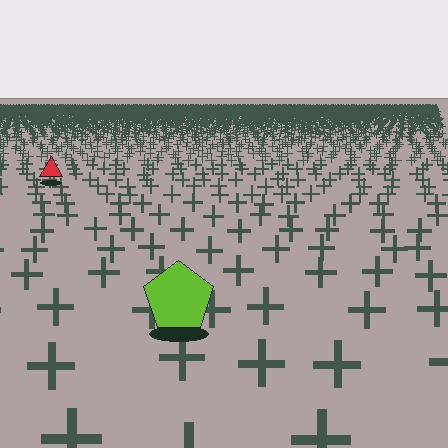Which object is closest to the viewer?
The lime pentagon is closest. The texture marks near it are larger and more spread out.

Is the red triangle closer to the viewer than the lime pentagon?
No. The lime pentagon is closer — you can tell from the texture gradient: the ground texture is coarser near it.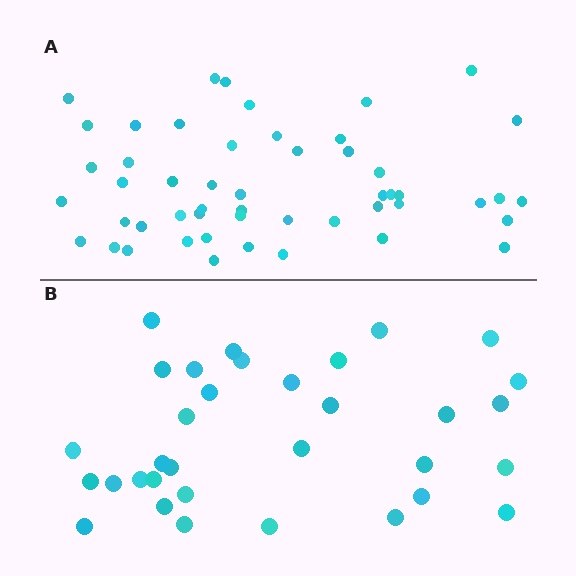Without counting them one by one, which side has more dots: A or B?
Region A (the top region) has more dots.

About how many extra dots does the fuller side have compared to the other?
Region A has approximately 20 more dots than region B.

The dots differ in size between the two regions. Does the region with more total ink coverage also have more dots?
No. Region B has more total ink coverage because its dots are larger, but region A actually contains more individual dots. Total area can be misleading — the number of items is what matters here.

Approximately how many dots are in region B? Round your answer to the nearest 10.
About 30 dots. (The exact count is 33, which rounds to 30.)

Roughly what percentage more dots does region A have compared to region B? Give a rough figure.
About 55% more.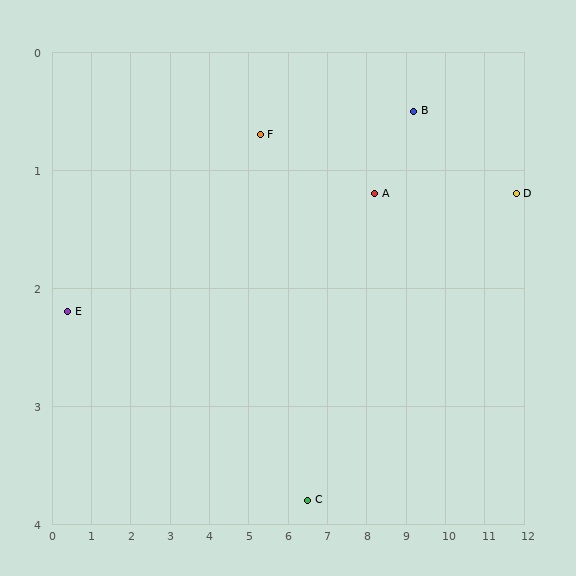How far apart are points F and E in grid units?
Points F and E are about 5.1 grid units apart.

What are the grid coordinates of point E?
Point E is at approximately (0.4, 2.2).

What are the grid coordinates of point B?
Point B is at approximately (9.2, 0.5).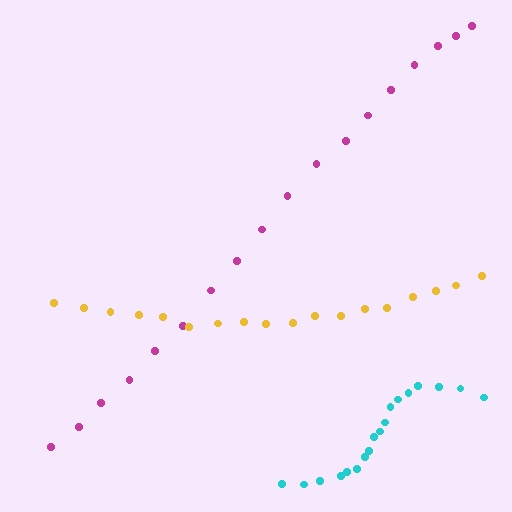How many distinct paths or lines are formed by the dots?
There are 3 distinct paths.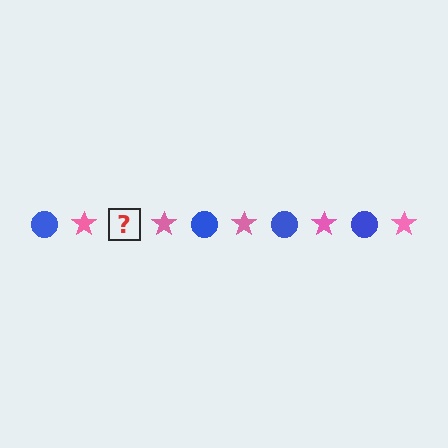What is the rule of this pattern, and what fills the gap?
The rule is that the pattern alternates between blue circle and pink star. The gap should be filled with a blue circle.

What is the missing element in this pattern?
The missing element is a blue circle.